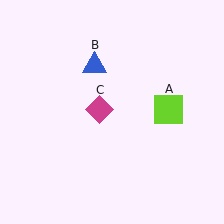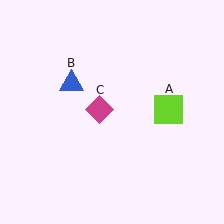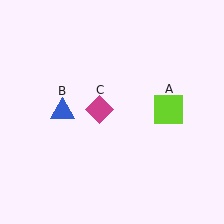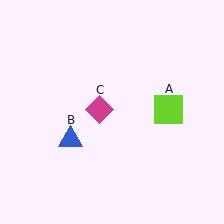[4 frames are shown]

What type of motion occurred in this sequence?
The blue triangle (object B) rotated counterclockwise around the center of the scene.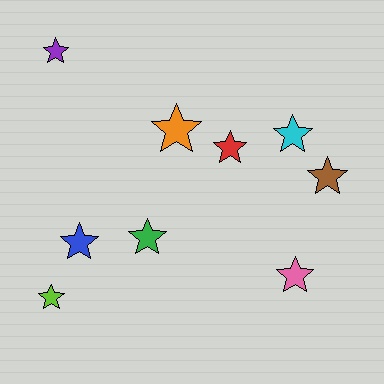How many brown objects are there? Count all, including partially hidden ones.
There is 1 brown object.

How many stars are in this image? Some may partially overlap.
There are 9 stars.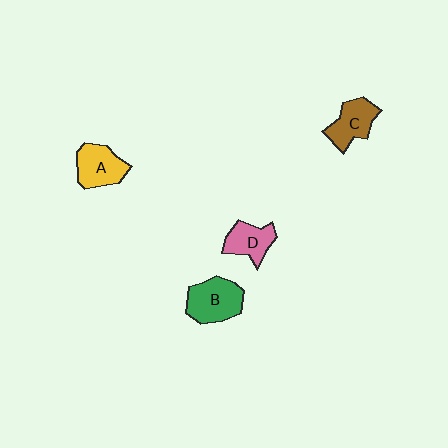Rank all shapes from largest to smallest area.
From largest to smallest: B (green), A (yellow), C (brown), D (pink).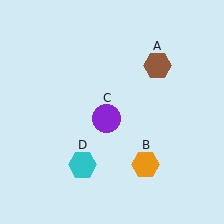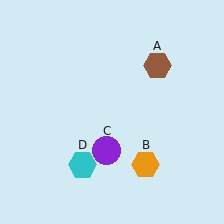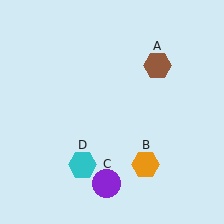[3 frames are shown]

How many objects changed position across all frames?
1 object changed position: purple circle (object C).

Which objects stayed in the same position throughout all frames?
Brown hexagon (object A) and orange hexagon (object B) and cyan hexagon (object D) remained stationary.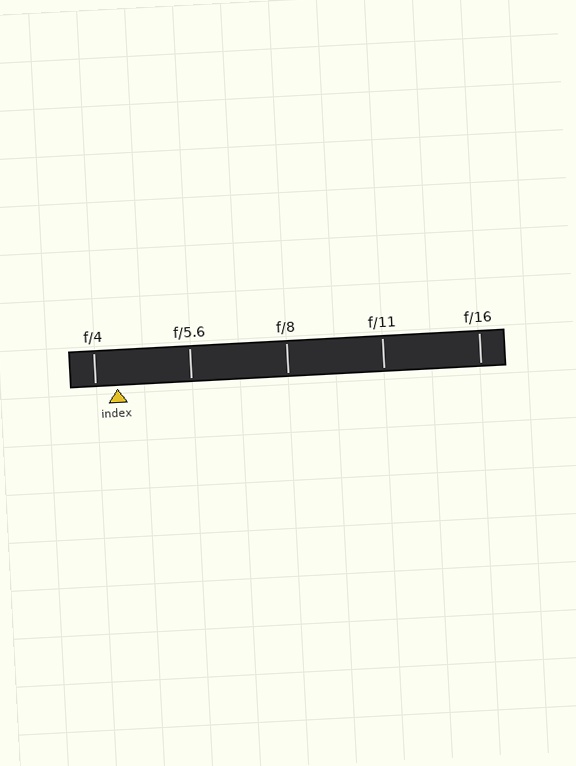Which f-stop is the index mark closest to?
The index mark is closest to f/4.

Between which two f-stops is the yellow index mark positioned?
The index mark is between f/4 and f/5.6.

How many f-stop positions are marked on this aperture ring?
There are 5 f-stop positions marked.